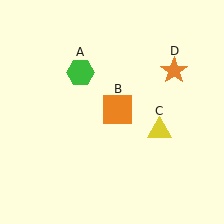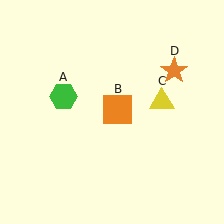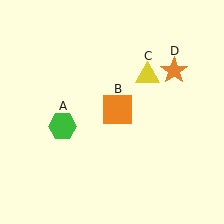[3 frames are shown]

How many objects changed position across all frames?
2 objects changed position: green hexagon (object A), yellow triangle (object C).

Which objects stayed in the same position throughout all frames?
Orange square (object B) and orange star (object D) remained stationary.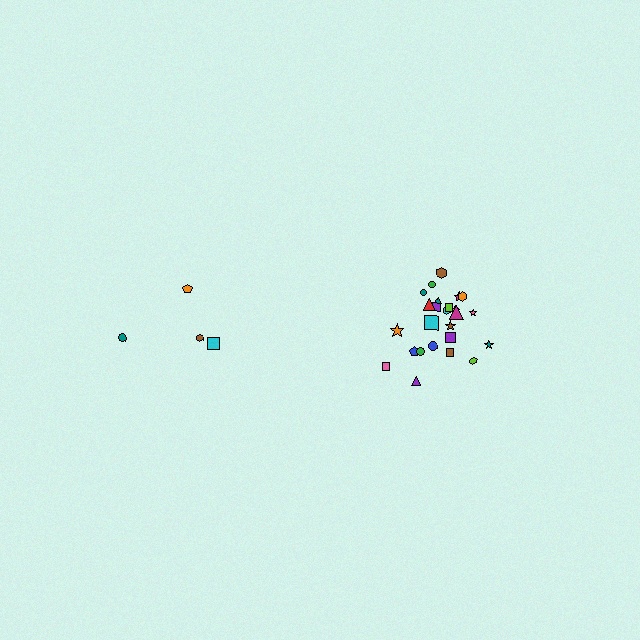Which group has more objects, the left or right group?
The right group.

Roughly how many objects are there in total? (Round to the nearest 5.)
Roughly 30 objects in total.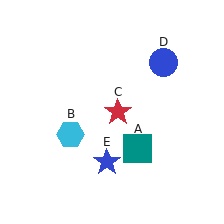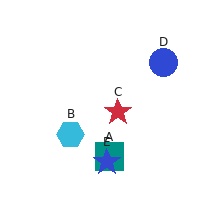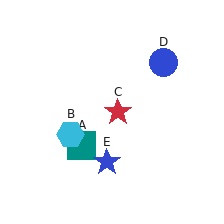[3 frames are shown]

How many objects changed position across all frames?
1 object changed position: teal square (object A).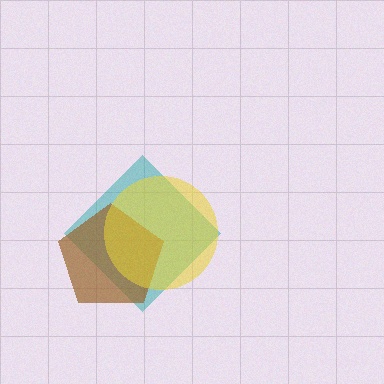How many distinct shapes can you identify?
There are 3 distinct shapes: a teal diamond, a brown pentagon, a yellow circle.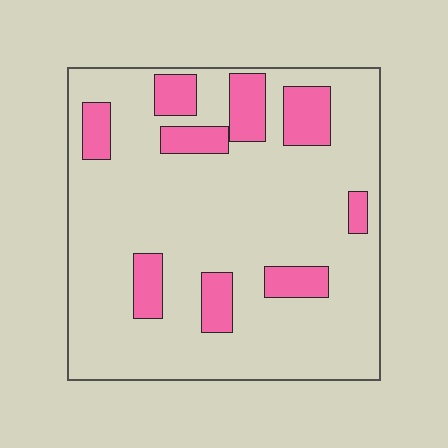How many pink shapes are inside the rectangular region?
9.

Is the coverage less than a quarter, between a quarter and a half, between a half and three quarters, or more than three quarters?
Less than a quarter.